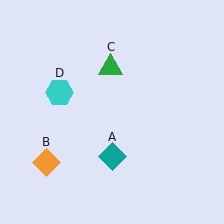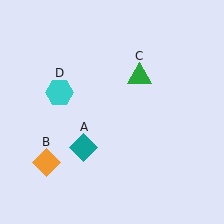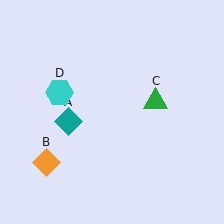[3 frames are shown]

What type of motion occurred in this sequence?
The teal diamond (object A), green triangle (object C) rotated clockwise around the center of the scene.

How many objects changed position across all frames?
2 objects changed position: teal diamond (object A), green triangle (object C).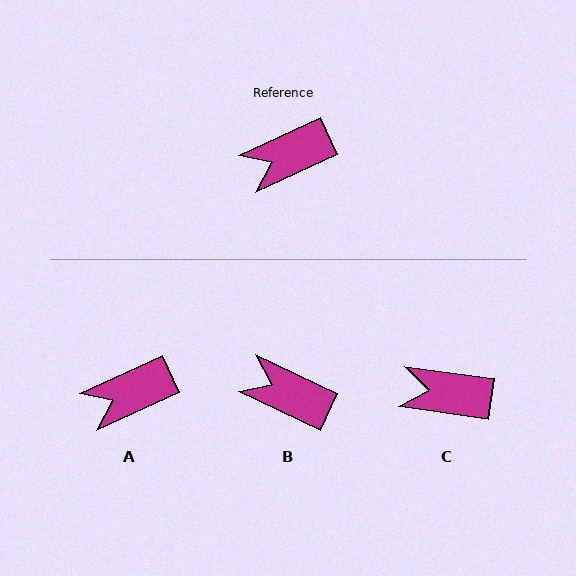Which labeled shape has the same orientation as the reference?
A.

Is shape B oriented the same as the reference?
No, it is off by about 50 degrees.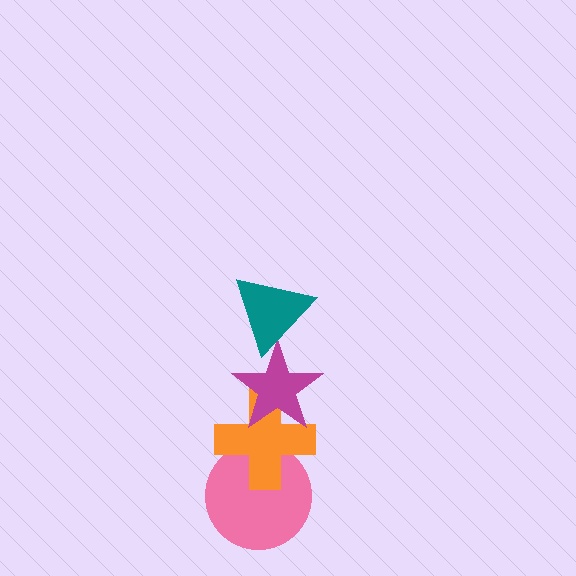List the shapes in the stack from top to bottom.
From top to bottom: the teal triangle, the magenta star, the orange cross, the pink circle.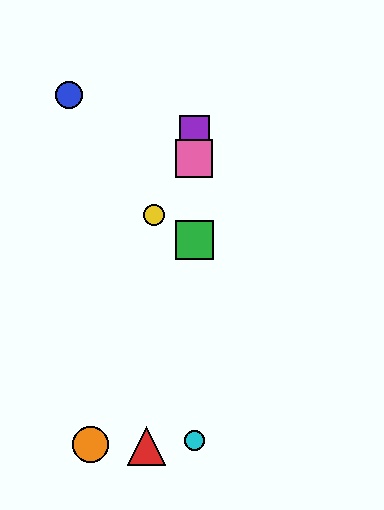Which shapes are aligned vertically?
The green square, the purple square, the cyan circle, the pink square are aligned vertically.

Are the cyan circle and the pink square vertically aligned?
Yes, both are at x≈194.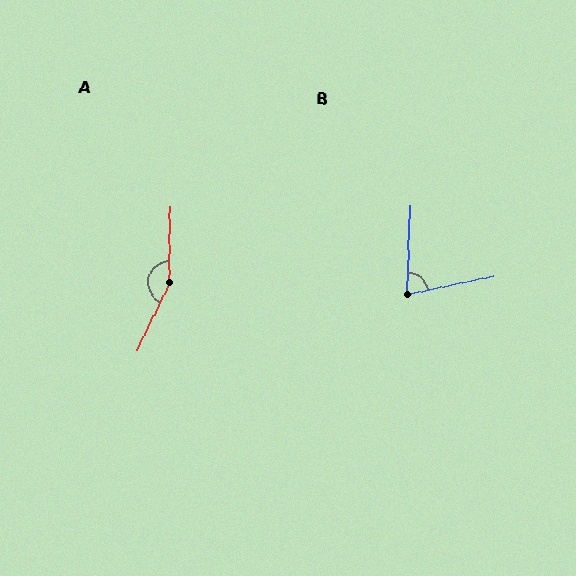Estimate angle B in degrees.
Approximately 76 degrees.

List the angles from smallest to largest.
B (76°), A (155°).